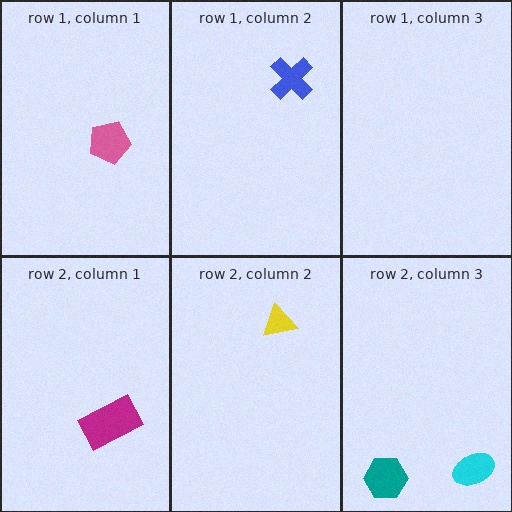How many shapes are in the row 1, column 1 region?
1.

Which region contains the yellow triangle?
The row 2, column 2 region.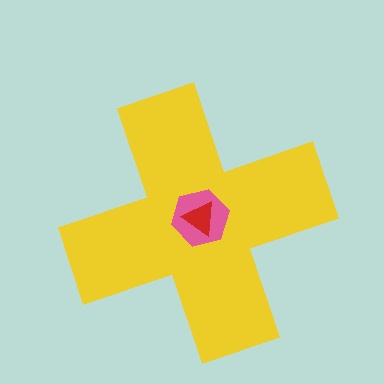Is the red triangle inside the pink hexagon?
Yes.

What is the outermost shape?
The yellow cross.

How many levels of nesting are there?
3.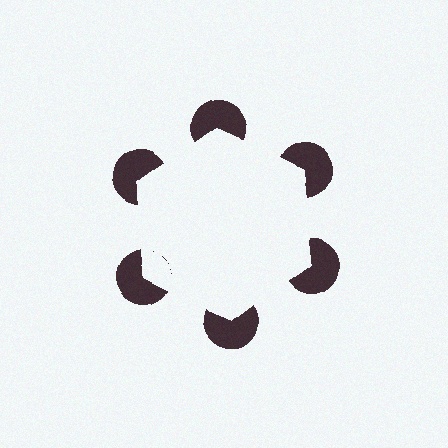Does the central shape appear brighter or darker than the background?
It typically appears slightly brighter than the background, even though no actual brightness change is drawn.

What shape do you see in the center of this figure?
An illusory hexagon — its edges are inferred from the aligned wedge cuts in the pac-man discs, not physically drawn.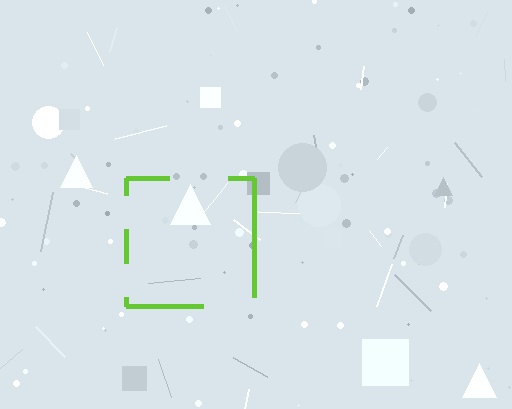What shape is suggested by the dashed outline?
The dashed outline suggests a square.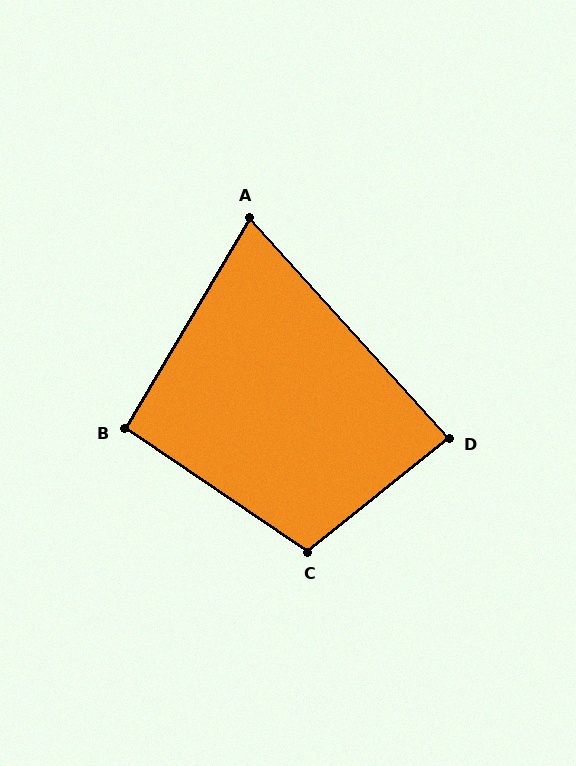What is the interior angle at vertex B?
Approximately 93 degrees (approximately right).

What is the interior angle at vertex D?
Approximately 87 degrees (approximately right).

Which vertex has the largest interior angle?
C, at approximately 107 degrees.